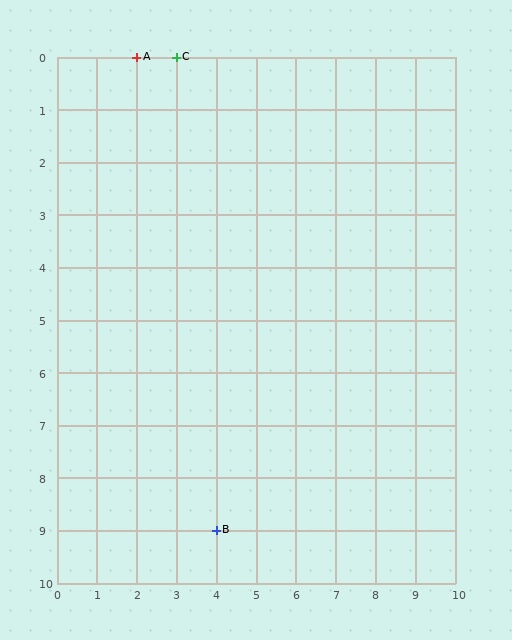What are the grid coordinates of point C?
Point C is at grid coordinates (3, 0).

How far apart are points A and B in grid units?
Points A and B are 2 columns and 9 rows apart (about 9.2 grid units diagonally).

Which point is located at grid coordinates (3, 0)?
Point C is at (3, 0).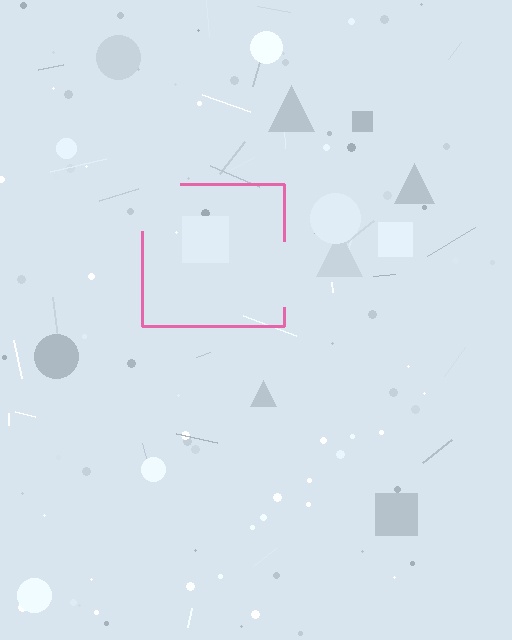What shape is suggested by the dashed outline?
The dashed outline suggests a square.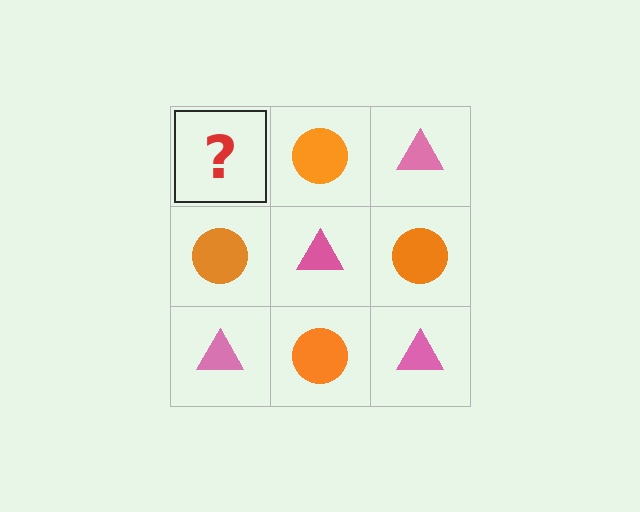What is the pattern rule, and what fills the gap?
The rule is that it alternates pink triangle and orange circle in a checkerboard pattern. The gap should be filled with a pink triangle.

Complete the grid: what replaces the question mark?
The question mark should be replaced with a pink triangle.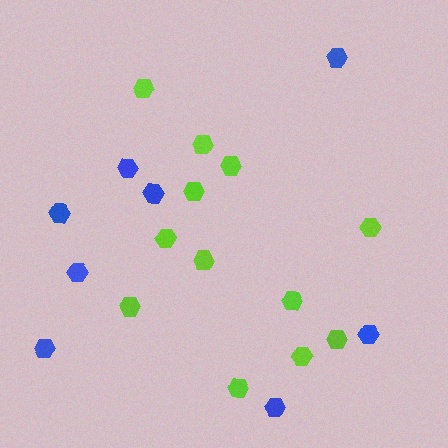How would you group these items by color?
There are 2 groups: one group of blue hexagons (8) and one group of lime hexagons (12).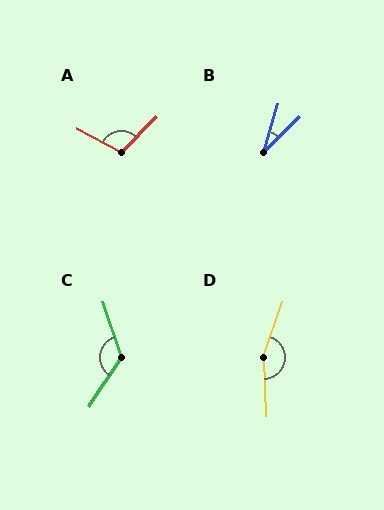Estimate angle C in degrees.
Approximately 128 degrees.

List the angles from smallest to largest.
B (29°), A (106°), C (128°), D (158°).